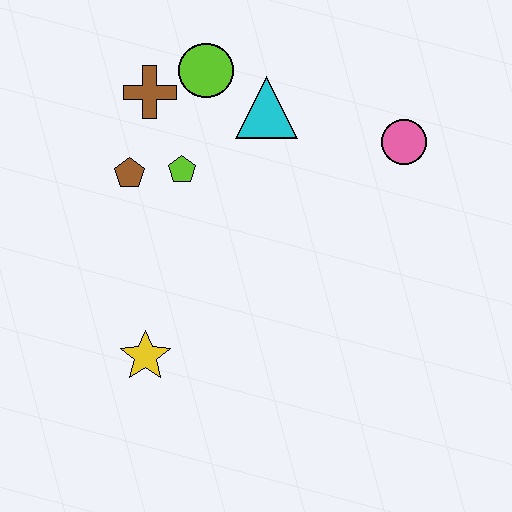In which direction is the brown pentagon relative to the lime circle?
The brown pentagon is below the lime circle.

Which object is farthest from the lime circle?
The yellow star is farthest from the lime circle.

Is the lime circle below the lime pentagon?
No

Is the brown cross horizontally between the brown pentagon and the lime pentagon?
Yes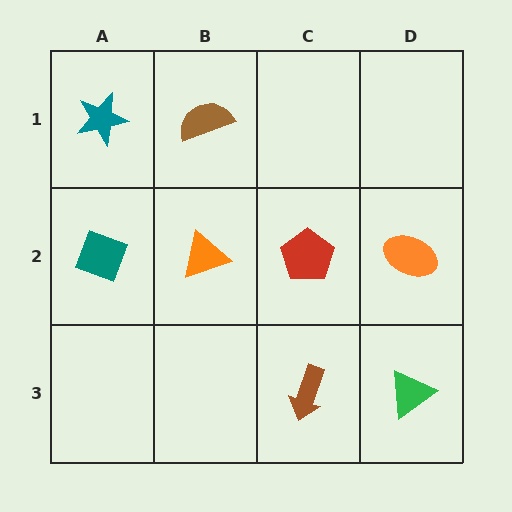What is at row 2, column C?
A red pentagon.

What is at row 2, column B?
An orange triangle.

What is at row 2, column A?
A teal diamond.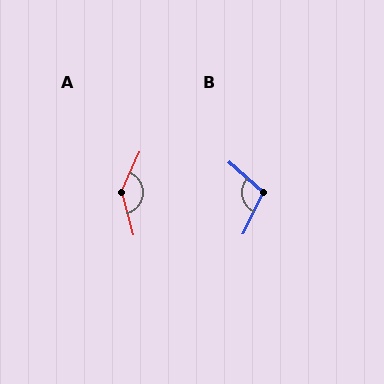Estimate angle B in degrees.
Approximately 105 degrees.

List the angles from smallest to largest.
B (105°), A (140°).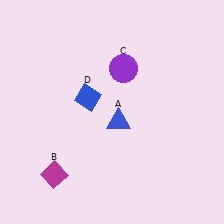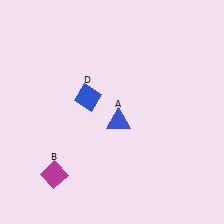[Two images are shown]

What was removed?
The purple circle (C) was removed in Image 2.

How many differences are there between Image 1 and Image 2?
There is 1 difference between the two images.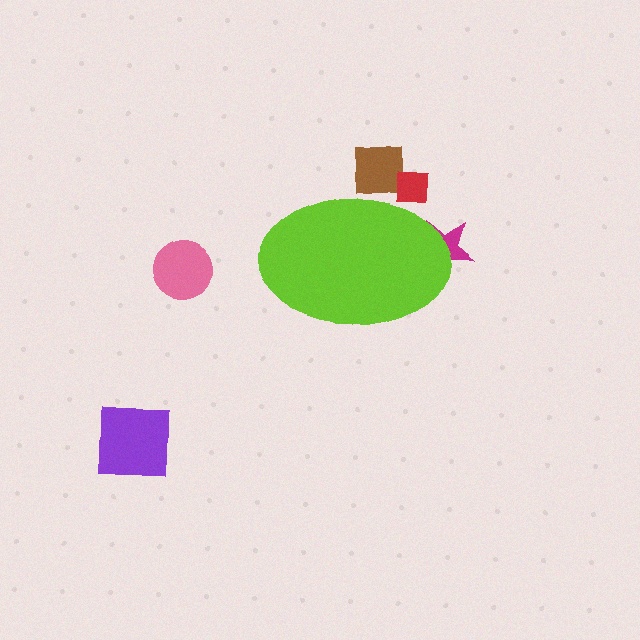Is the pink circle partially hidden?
No, the pink circle is fully visible.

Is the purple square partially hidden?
No, the purple square is fully visible.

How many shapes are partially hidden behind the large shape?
3 shapes are partially hidden.